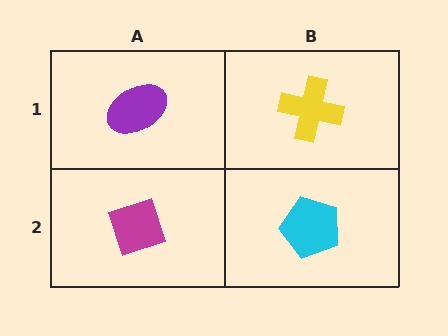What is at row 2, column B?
A cyan pentagon.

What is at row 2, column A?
A magenta diamond.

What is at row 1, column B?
A yellow cross.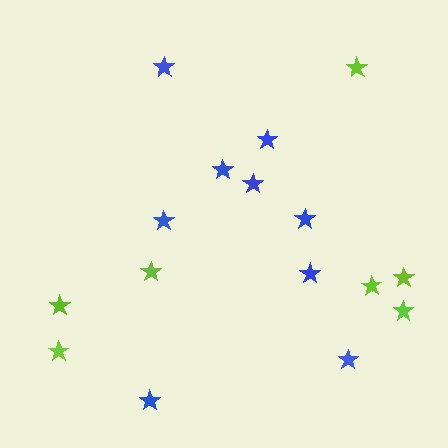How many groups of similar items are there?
There are 2 groups: one group of blue stars (9) and one group of lime stars (7).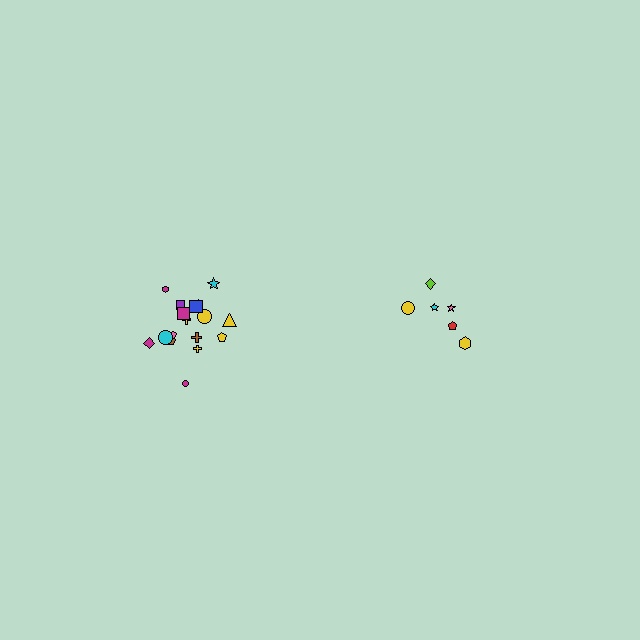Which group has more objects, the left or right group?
The left group.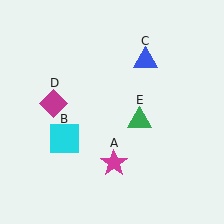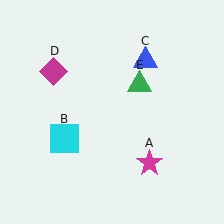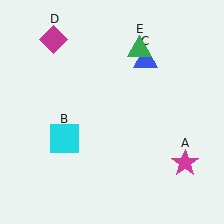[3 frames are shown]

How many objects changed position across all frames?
3 objects changed position: magenta star (object A), magenta diamond (object D), green triangle (object E).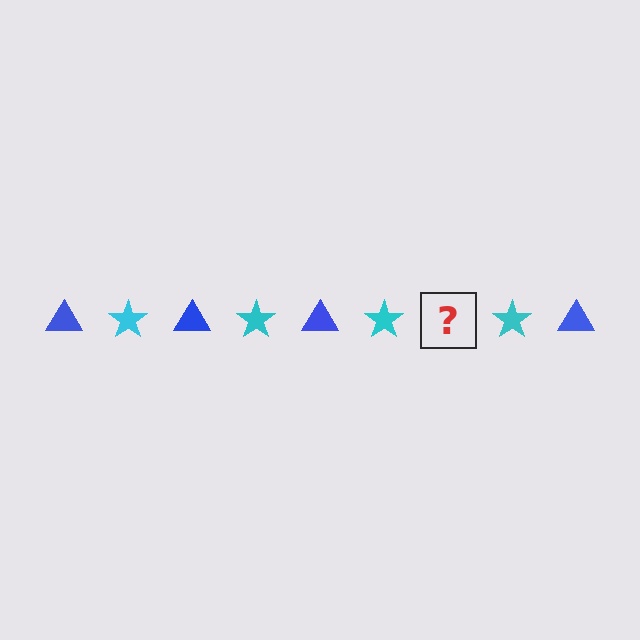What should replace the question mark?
The question mark should be replaced with a blue triangle.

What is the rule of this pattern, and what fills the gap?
The rule is that the pattern alternates between blue triangle and cyan star. The gap should be filled with a blue triangle.